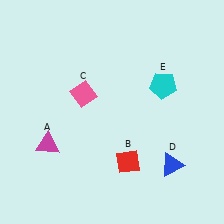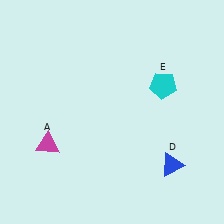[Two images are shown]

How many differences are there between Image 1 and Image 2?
There are 2 differences between the two images.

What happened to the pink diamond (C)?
The pink diamond (C) was removed in Image 2. It was in the top-left area of Image 1.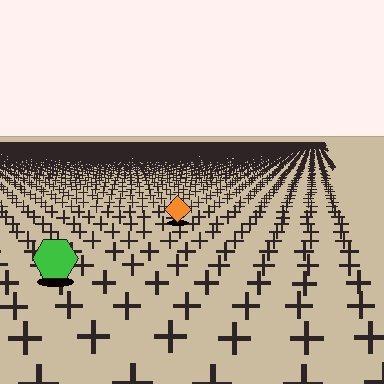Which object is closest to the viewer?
The green hexagon is closest. The texture marks near it are larger and more spread out.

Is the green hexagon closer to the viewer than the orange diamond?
Yes. The green hexagon is closer — you can tell from the texture gradient: the ground texture is coarser near it.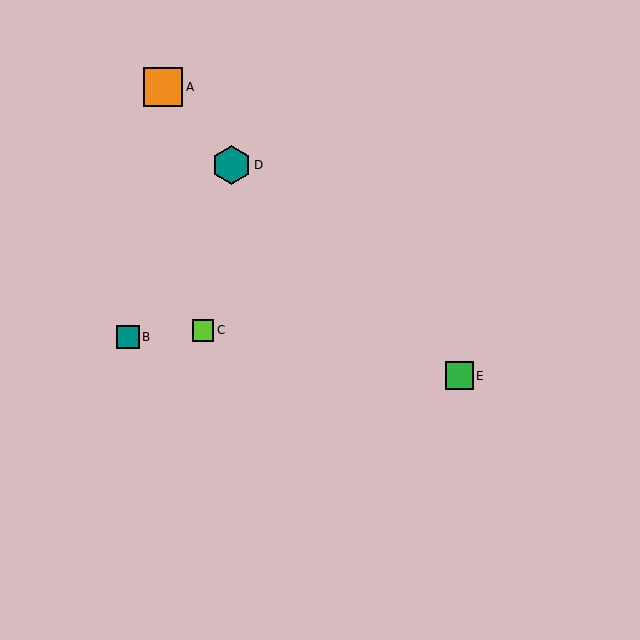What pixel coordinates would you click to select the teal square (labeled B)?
Click at (128, 337) to select the teal square B.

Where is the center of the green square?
The center of the green square is at (460, 376).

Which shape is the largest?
The orange square (labeled A) is the largest.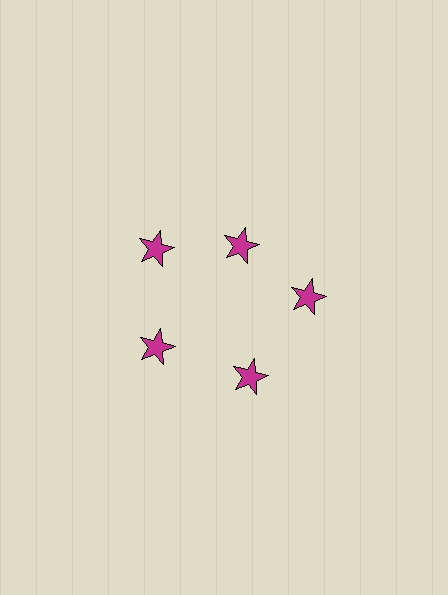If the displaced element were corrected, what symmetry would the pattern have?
It would have 5-fold rotational symmetry — the pattern would map onto itself every 72 degrees.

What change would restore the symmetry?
The symmetry would be restored by moving it outward, back onto the ring so that all 5 stars sit at equal angles and equal distance from the center.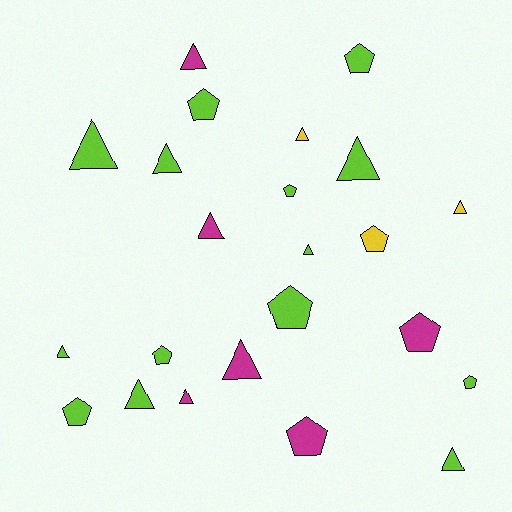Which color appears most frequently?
Lime, with 14 objects.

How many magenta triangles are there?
There are 4 magenta triangles.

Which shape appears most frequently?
Triangle, with 13 objects.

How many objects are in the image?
There are 23 objects.